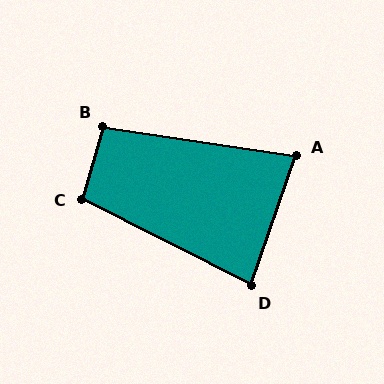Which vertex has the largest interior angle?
C, at approximately 101 degrees.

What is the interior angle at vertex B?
Approximately 98 degrees (obtuse).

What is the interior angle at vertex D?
Approximately 82 degrees (acute).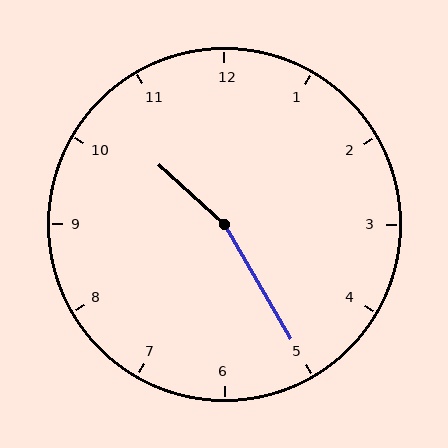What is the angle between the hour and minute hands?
Approximately 162 degrees.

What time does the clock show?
10:25.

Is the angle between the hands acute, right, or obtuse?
It is obtuse.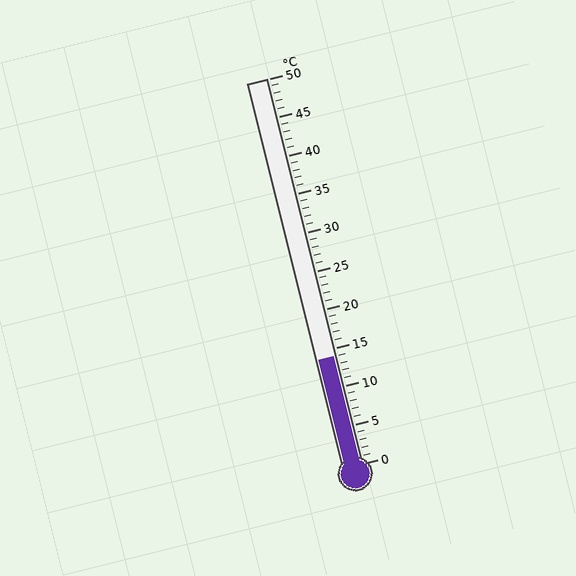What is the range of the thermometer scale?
The thermometer scale ranges from 0°C to 50°C.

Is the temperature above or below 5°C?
The temperature is above 5°C.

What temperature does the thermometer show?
The thermometer shows approximately 14°C.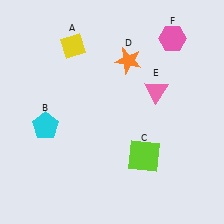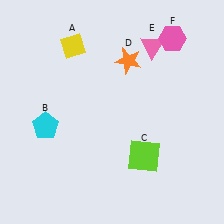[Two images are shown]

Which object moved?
The pink triangle (E) moved up.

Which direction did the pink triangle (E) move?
The pink triangle (E) moved up.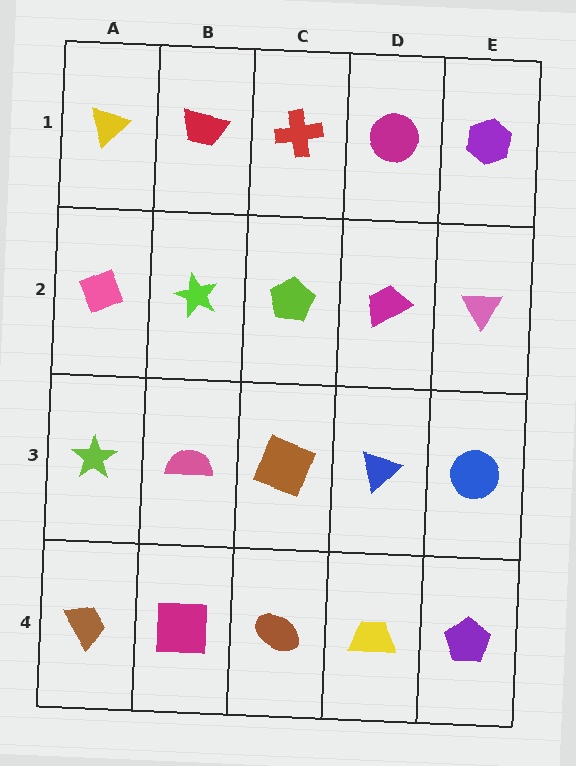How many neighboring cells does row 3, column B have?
4.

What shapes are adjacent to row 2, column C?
A red cross (row 1, column C), a brown square (row 3, column C), a lime star (row 2, column B), a magenta trapezoid (row 2, column D).